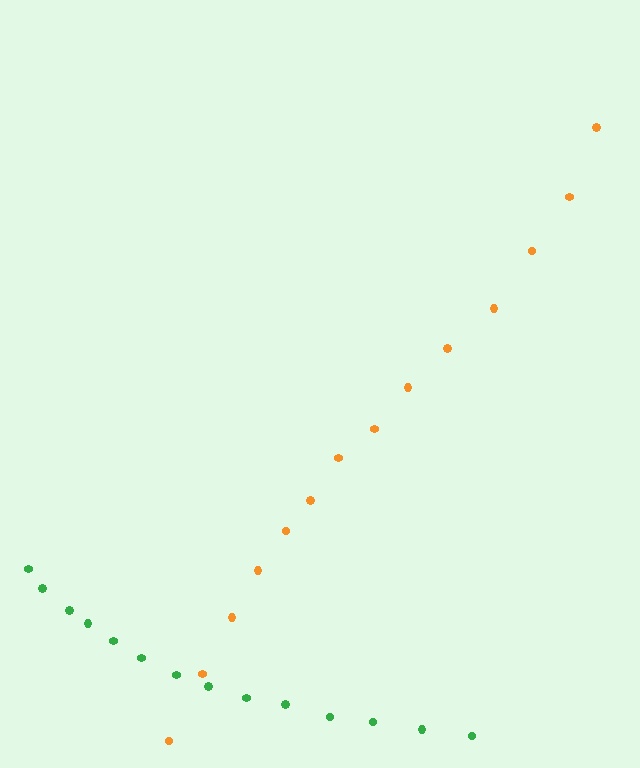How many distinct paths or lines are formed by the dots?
There are 2 distinct paths.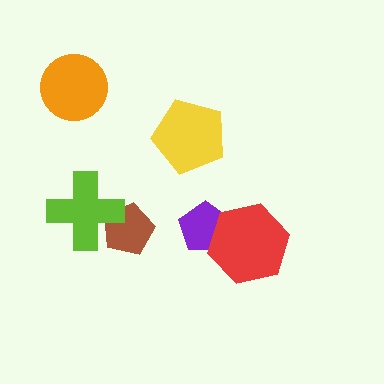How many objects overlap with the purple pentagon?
1 object overlaps with the purple pentagon.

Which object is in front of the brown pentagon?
The lime cross is in front of the brown pentagon.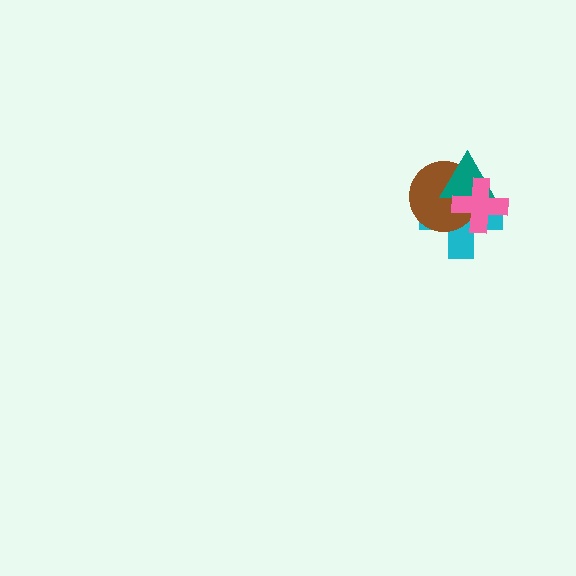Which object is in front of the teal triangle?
The pink cross is in front of the teal triangle.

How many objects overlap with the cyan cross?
3 objects overlap with the cyan cross.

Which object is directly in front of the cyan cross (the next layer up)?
The brown circle is directly in front of the cyan cross.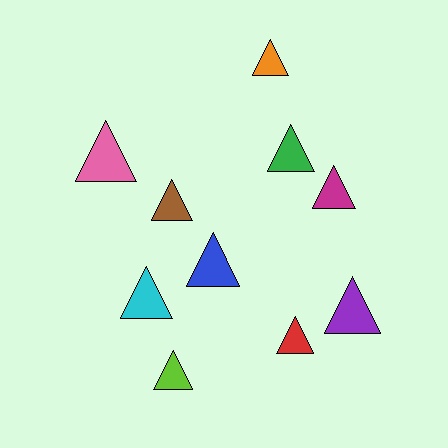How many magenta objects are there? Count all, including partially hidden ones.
There is 1 magenta object.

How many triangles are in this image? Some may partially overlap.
There are 10 triangles.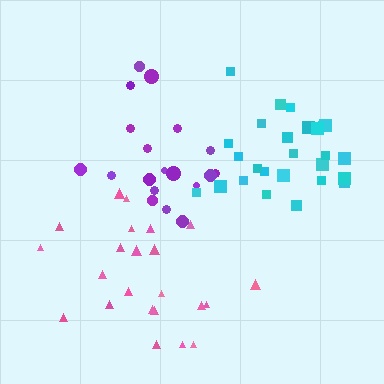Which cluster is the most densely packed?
Cyan.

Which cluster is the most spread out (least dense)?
Pink.